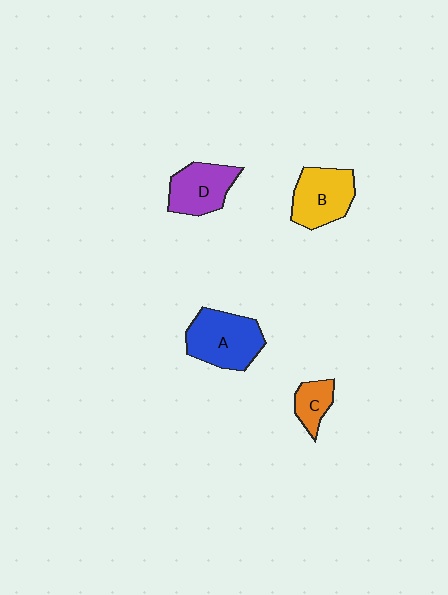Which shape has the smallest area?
Shape C (orange).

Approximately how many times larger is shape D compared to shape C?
Approximately 1.8 times.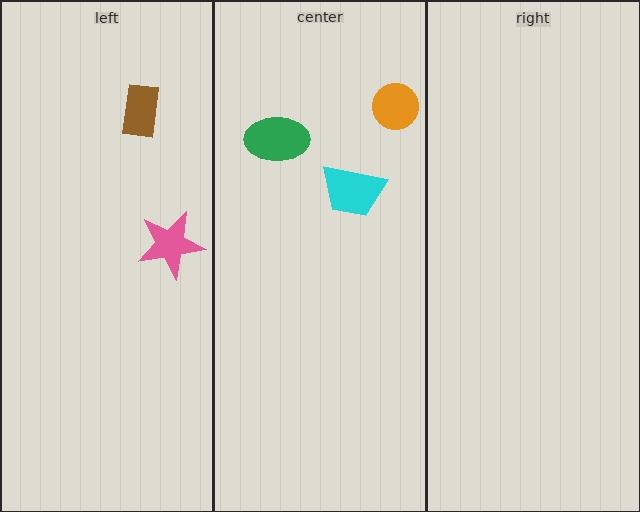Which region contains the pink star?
The left region.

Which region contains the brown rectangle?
The left region.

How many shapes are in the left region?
2.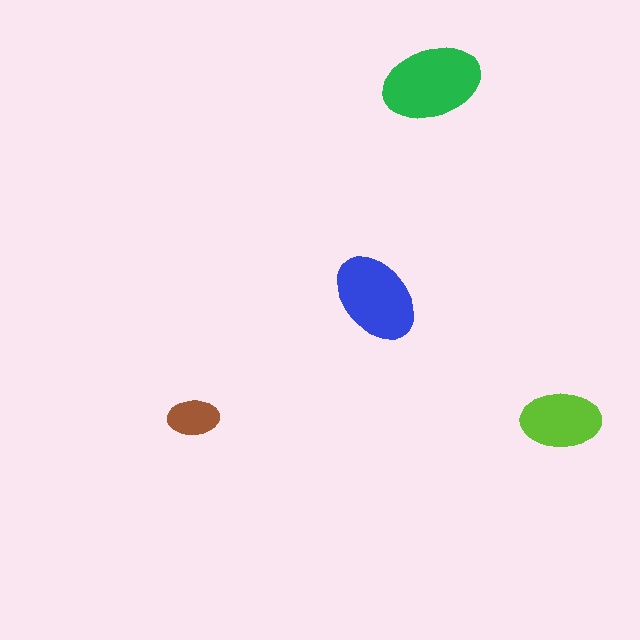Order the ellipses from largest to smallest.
the green one, the blue one, the lime one, the brown one.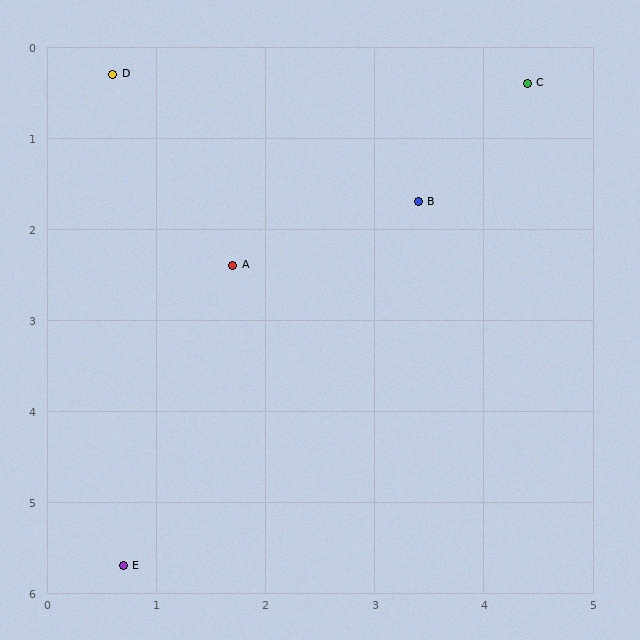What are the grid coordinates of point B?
Point B is at approximately (3.4, 1.7).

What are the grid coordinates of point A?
Point A is at approximately (1.7, 2.4).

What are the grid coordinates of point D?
Point D is at approximately (0.6, 0.3).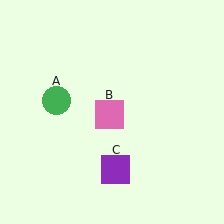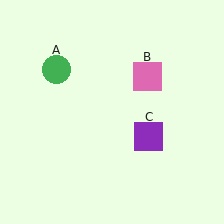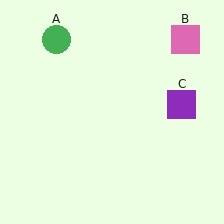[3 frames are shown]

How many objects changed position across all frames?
3 objects changed position: green circle (object A), pink square (object B), purple square (object C).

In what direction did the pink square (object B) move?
The pink square (object B) moved up and to the right.